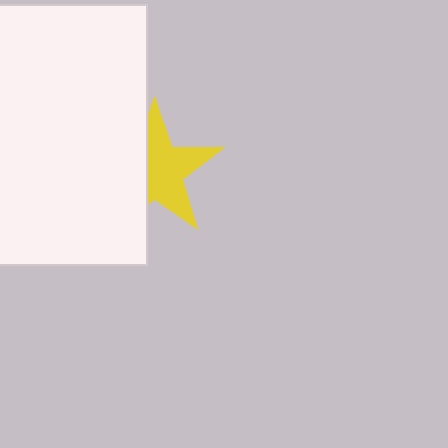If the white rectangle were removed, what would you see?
You would see the complete yellow star.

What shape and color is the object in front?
The object in front is a white rectangle.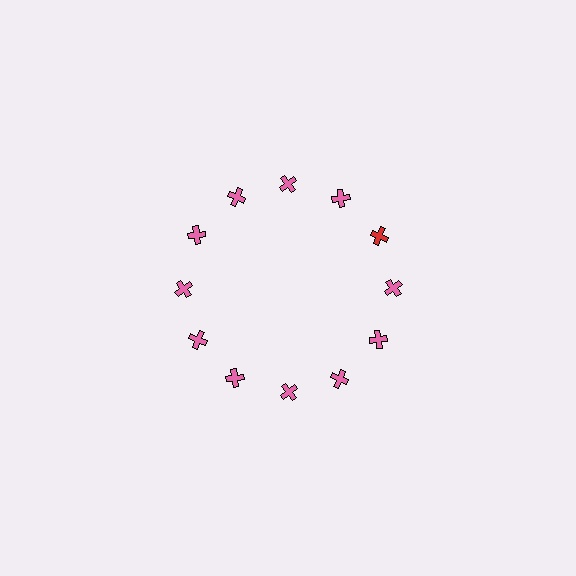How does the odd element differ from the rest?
It has a different color: red instead of pink.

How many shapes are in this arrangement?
There are 12 shapes arranged in a ring pattern.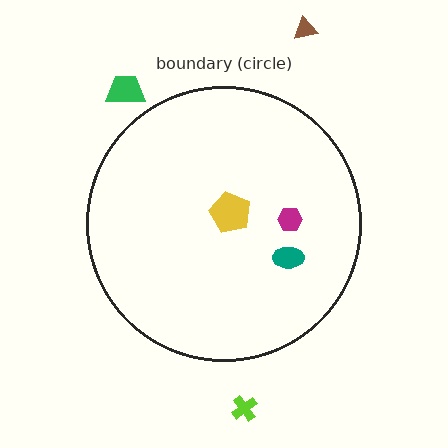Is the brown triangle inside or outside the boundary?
Outside.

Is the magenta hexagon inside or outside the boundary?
Inside.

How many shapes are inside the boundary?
3 inside, 3 outside.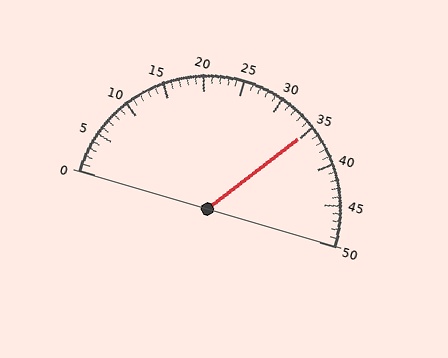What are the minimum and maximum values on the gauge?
The gauge ranges from 0 to 50.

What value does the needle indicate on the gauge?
The needle indicates approximately 35.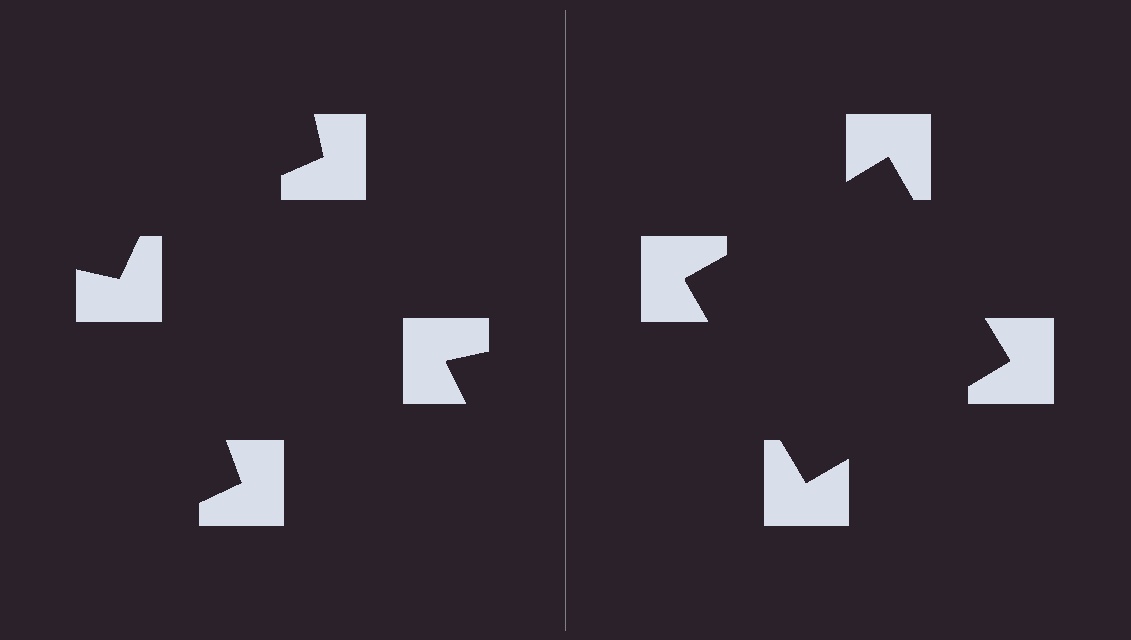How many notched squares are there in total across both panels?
8 — 4 on each side.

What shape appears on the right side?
An illusory square.